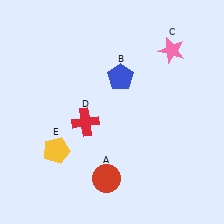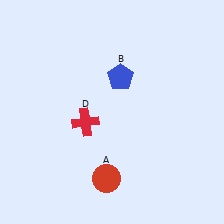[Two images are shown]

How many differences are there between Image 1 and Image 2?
There are 2 differences between the two images.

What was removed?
The yellow pentagon (E), the pink star (C) were removed in Image 2.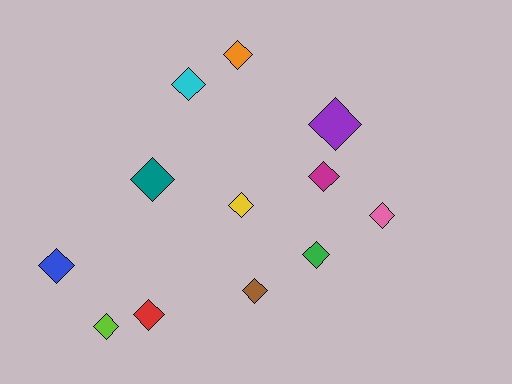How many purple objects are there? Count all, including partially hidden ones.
There is 1 purple object.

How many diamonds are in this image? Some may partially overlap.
There are 12 diamonds.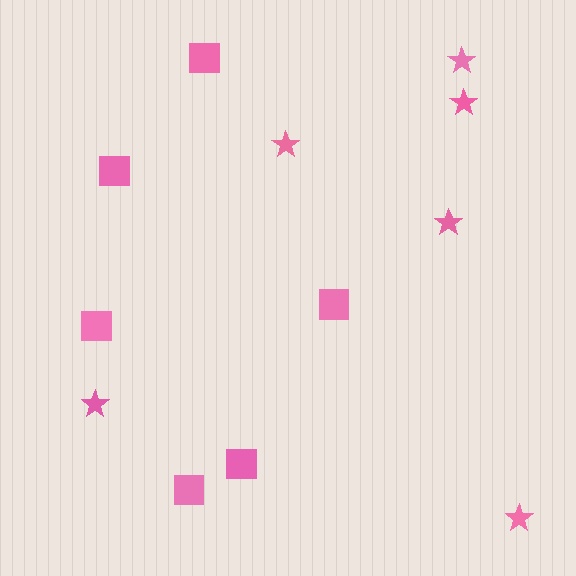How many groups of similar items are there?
There are 2 groups: one group of stars (6) and one group of squares (6).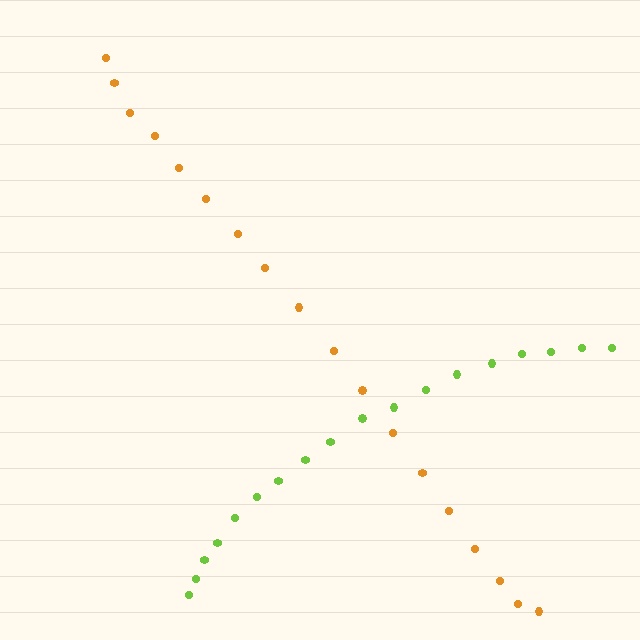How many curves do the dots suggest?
There are 2 distinct paths.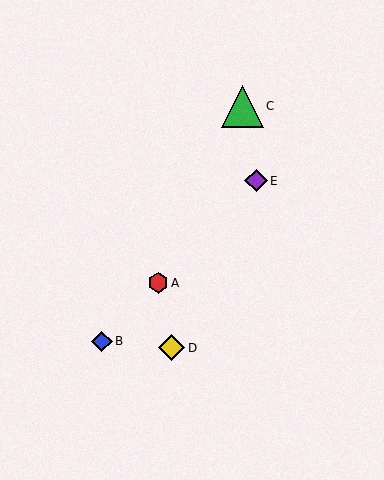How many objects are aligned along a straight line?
3 objects (A, B, E) are aligned along a straight line.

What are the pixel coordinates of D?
Object D is at (172, 348).